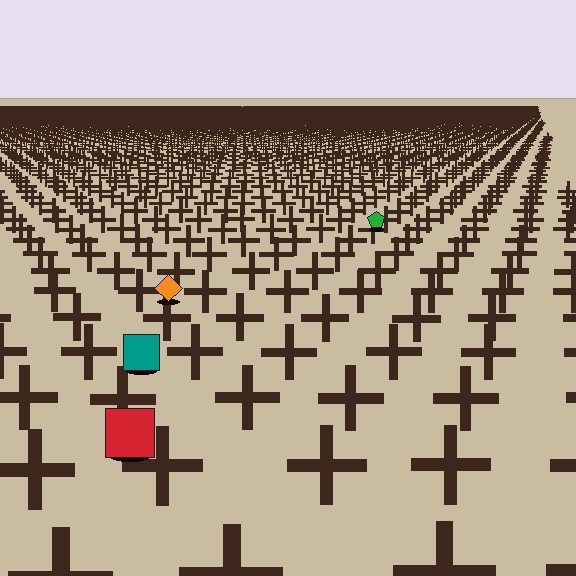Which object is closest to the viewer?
The red square is closest. The texture marks near it are larger and more spread out.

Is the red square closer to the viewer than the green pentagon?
Yes. The red square is closer — you can tell from the texture gradient: the ground texture is coarser near it.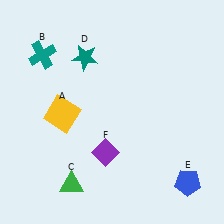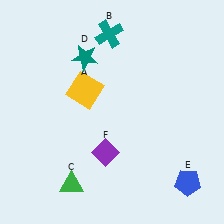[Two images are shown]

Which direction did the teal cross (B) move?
The teal cross (B) moved right.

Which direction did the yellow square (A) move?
The yellow square (A) moved up.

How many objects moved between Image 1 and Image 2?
2 objects moved between the two images.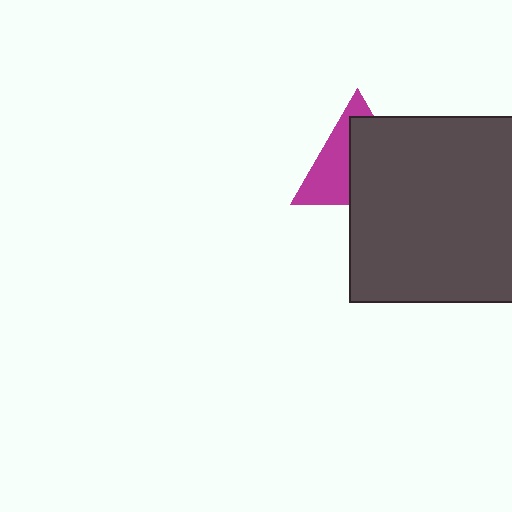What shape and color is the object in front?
The object in front is a dark gray square.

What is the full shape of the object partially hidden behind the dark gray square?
The partially hidden object is a magenta triangle.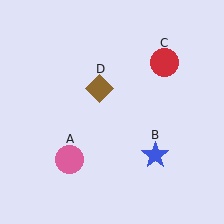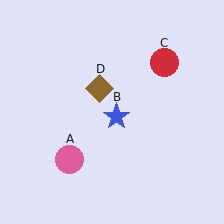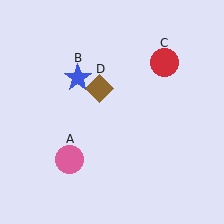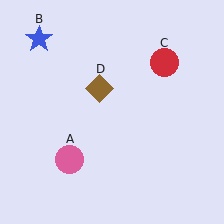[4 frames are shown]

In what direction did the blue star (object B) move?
The blue star (object B) moved up and to the left.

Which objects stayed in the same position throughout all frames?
Pink circle (object A) and red circle (object C) and brown diamond (object D) remained stationary.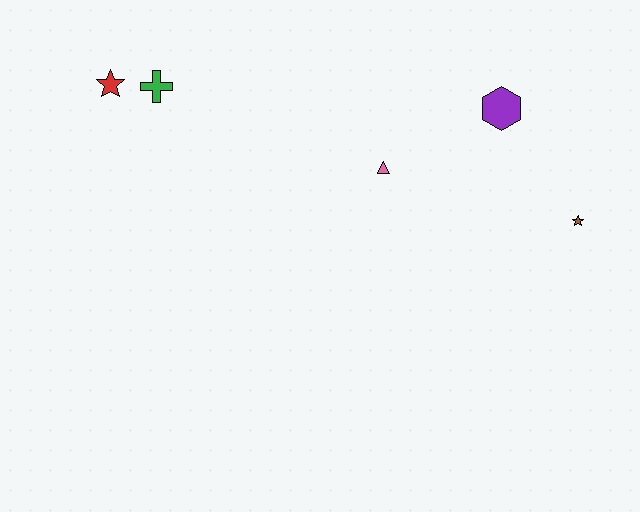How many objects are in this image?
There are 5 objects.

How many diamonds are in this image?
There are no diamonds.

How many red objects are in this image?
There is 1 red object.